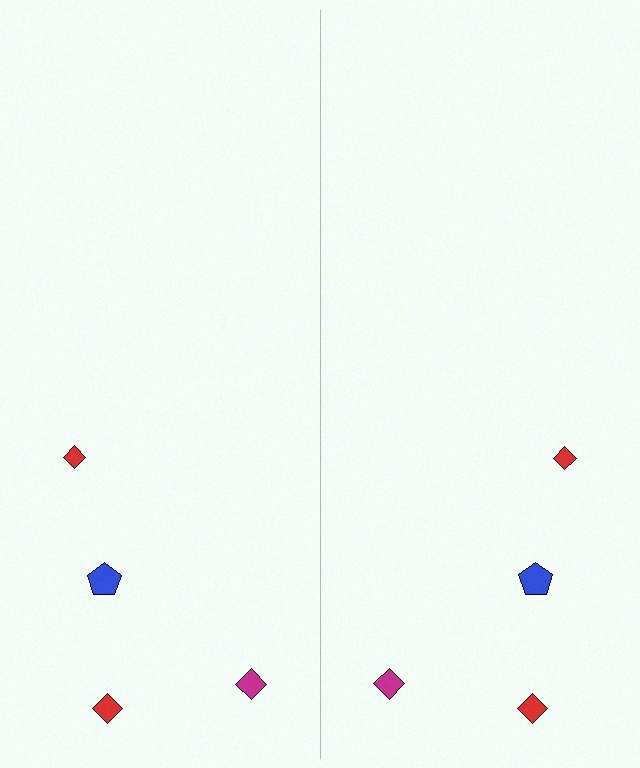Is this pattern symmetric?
Yes, this pattern has bilateral (reflection) symmetry.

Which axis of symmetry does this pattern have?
The pattern has a vertical axis of symmetry running through the center of the image.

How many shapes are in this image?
There are 8 shapes in this image.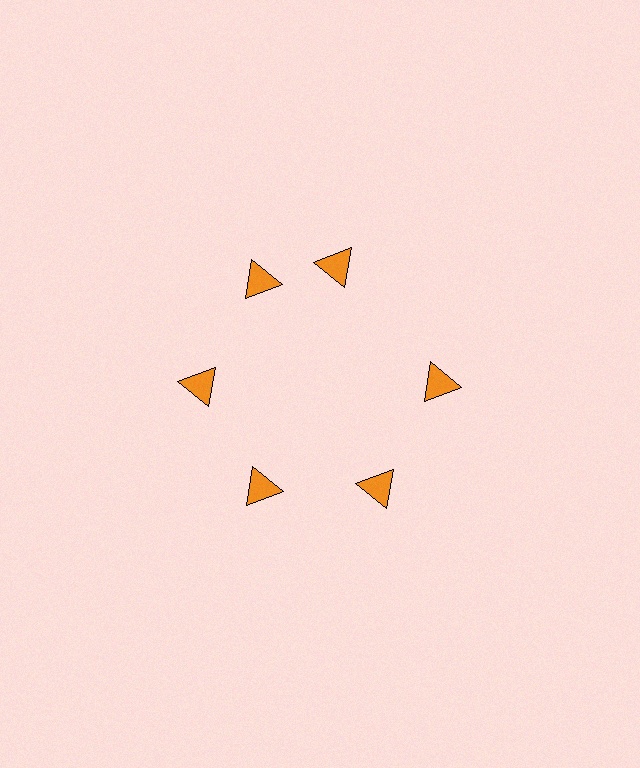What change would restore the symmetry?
The symmetry would be restored by rotating it back into even spacing with its neighbors so that all 6 triangles sit at equal angles and equal distance from the center.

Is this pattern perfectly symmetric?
No. The 6 orange triangles are arranged in a ring, but one element near the 1 o'clock position is rotated out of alignment along the ring, breaking the 6-fold rotational symmetry.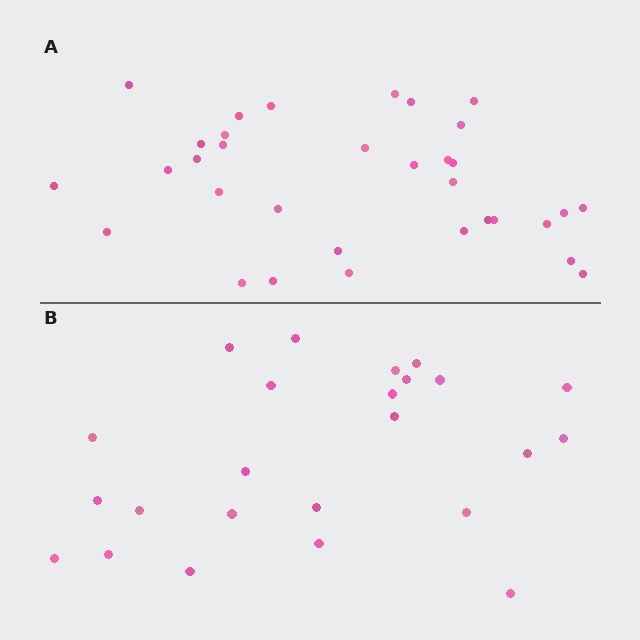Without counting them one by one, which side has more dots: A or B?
Region A (the top region) has more dots.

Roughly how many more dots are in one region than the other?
Region A has roughly 8 or so more dots than region B.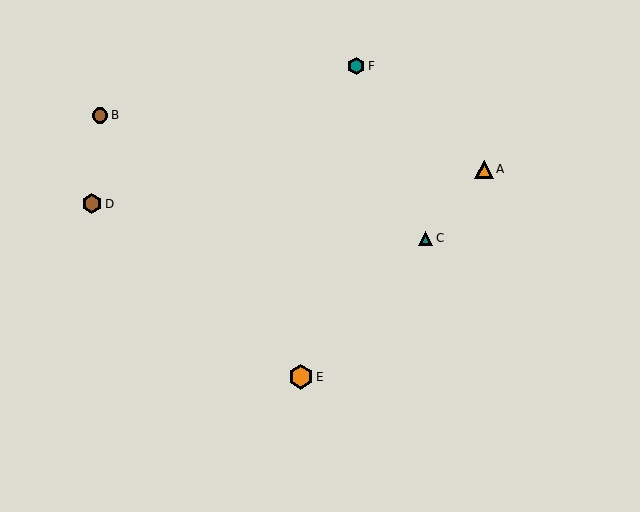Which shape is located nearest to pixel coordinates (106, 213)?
The brown hexagon (labeled D) at (92, 204) is nearest to that location.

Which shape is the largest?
The orange hexagon (labeled E) is the largest.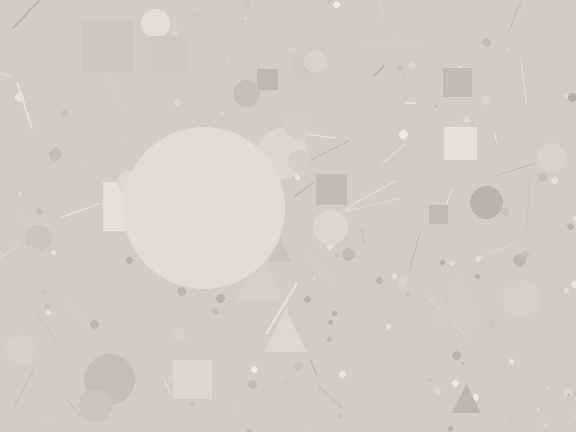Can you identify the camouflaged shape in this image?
The camouflaged shape is a circle.